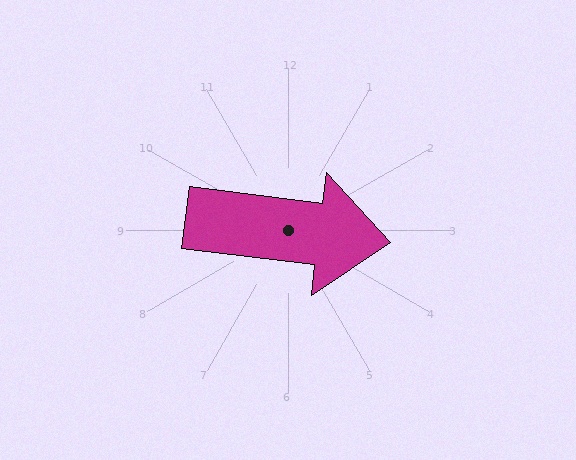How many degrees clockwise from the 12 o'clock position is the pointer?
Approximately 97 degrees.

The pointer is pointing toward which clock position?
Roughly 3 o'clock.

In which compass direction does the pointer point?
East.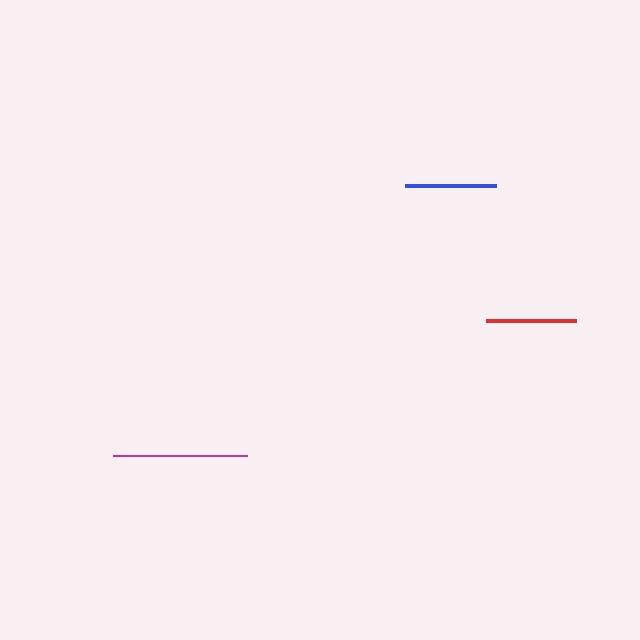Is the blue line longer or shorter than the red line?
The blue line is longer than the red line.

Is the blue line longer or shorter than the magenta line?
The magenta line is longer than the blue line.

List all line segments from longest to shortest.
From longest to shortest: magenta, blue, red.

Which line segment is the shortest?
The red line is the shortest at approximately 90 pixels.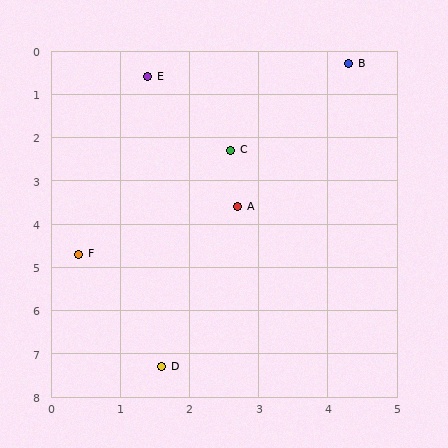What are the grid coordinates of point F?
Point F is at approximately (0.4, 4.7).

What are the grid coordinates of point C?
Point C is at approximately (2.6, 2.3).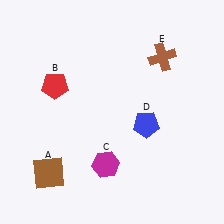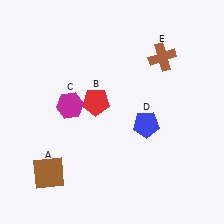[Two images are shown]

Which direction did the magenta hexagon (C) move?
The magenta hexagon (C) moved up.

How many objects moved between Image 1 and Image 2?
2 objects moved between the two images.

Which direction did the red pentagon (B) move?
The red pentagon (B) moved right.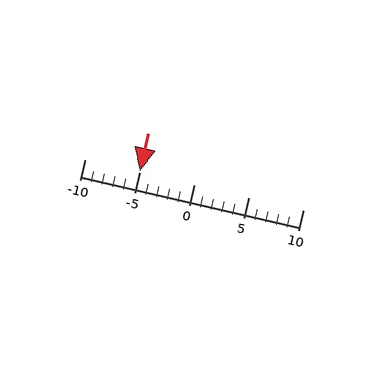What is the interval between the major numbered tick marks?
The major tick marks are spaced 5 units apart.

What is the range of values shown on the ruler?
The ruler shows values from -10 to 10.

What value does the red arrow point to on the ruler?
The red arrow points to approximately -5.